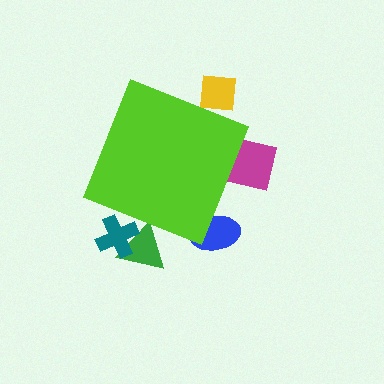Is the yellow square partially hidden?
Yes, the yellow square is partially hidden behind the lime diamond.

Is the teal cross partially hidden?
Yes, the teal cross is partially hidden behind the lime diamond.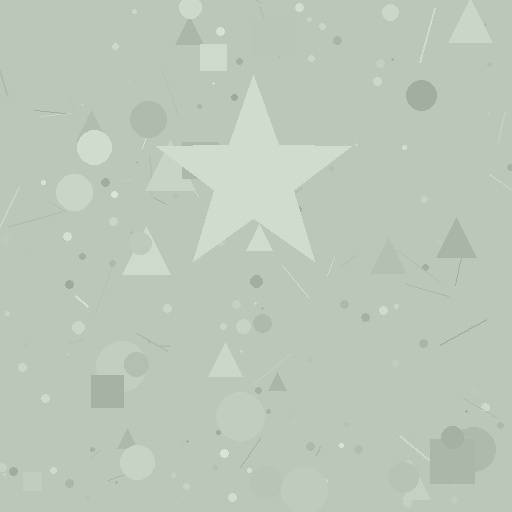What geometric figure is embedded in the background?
A star is embedded in the background.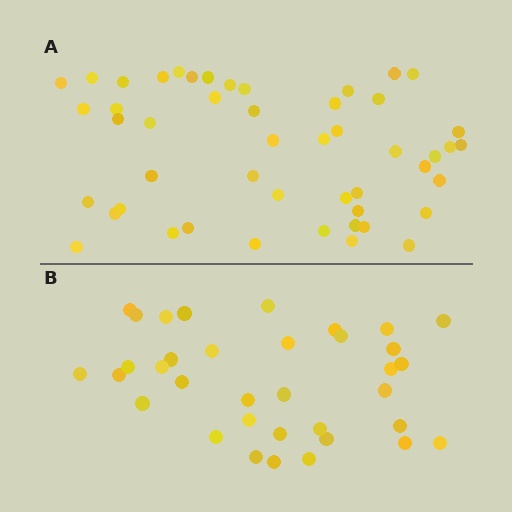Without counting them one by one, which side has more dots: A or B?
Region A (the top region) has more dots.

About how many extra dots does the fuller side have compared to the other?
Region A has approximately 15 more dots than region B.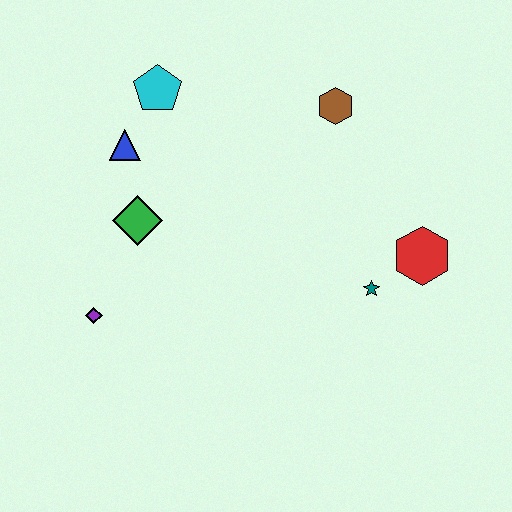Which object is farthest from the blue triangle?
The red hexagon is farthest from the blue triangle.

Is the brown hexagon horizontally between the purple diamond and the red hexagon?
Yes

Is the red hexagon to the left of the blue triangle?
No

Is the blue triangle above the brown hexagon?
No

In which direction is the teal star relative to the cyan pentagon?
The teal star is to the right of the cyan pentagon.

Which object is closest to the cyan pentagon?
The blue triangle is closest to the cyan pentagon.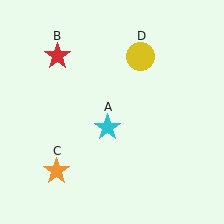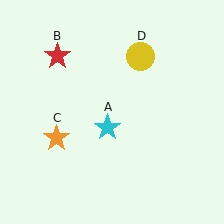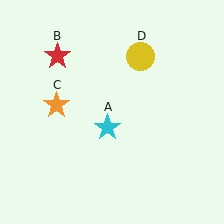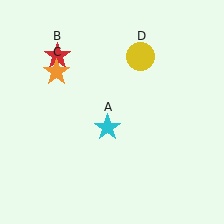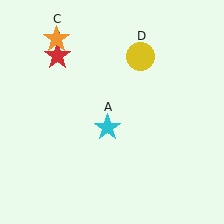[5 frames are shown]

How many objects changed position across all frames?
1 object changed position: orange star (object C).